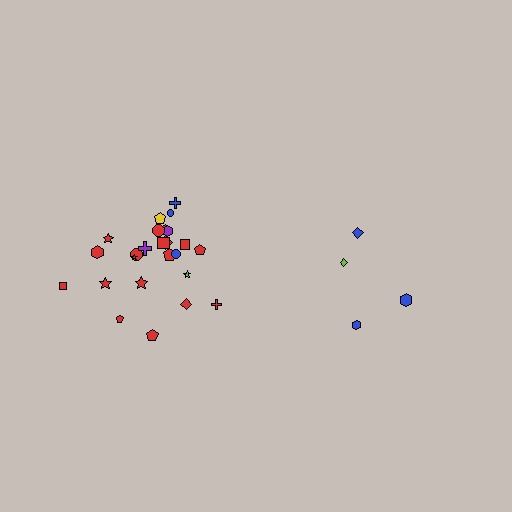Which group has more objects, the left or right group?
The left group.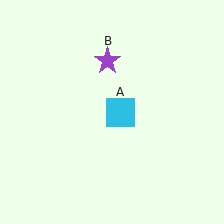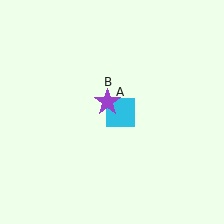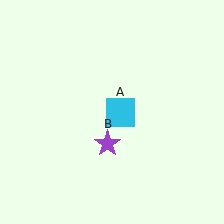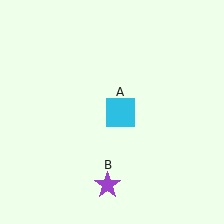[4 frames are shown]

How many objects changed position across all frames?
1 object changed position: purple star (object B).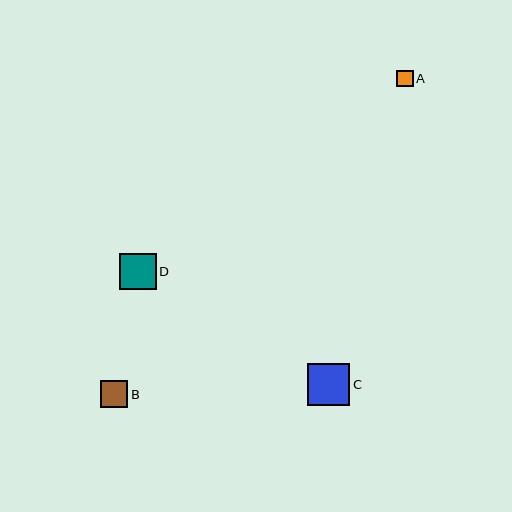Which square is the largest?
Square C is the largest with a size of approximately 42 pixels.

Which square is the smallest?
Square A is the smallest with a size of approximately 16 pixels.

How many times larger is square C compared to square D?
Square C is approximately 1.2 times the size of square D.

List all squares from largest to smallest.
From largest to smallest: C, D, B, A.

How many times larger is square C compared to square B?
Square C is approximately 1.6 times the size of square B.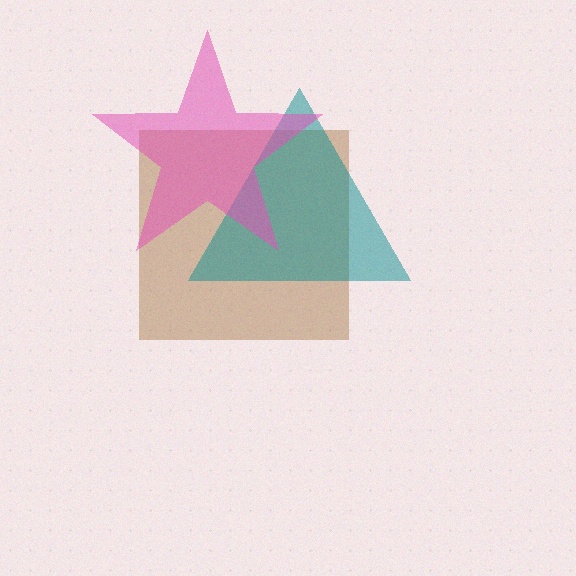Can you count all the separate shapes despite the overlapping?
Yes, there are 3 separate shapes.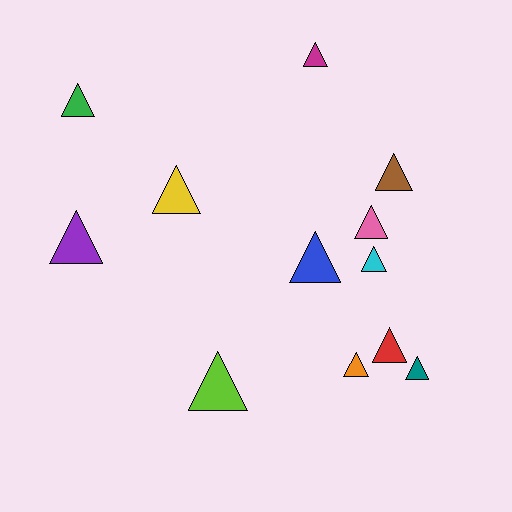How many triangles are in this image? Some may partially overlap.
There are 12 triangles.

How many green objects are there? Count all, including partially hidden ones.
There is 1 green object.